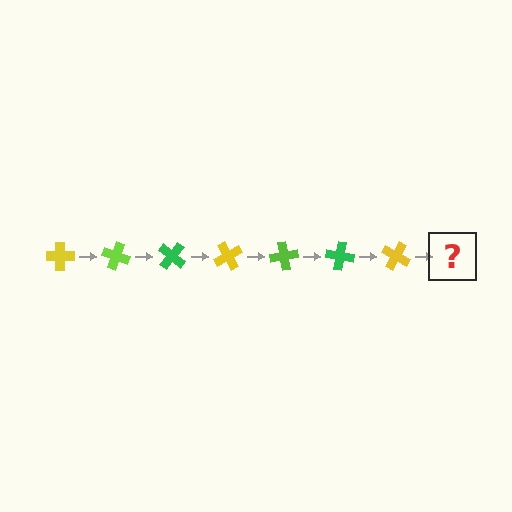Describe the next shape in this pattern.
It should be a lime cross, rotated 140 degrees from the start.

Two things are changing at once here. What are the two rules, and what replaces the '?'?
The two rules are that it rotates 20 degrees each step and the color cycles through yellow, lime, and green. The '?' should be a lime cross, rotated 140 degrees from the start.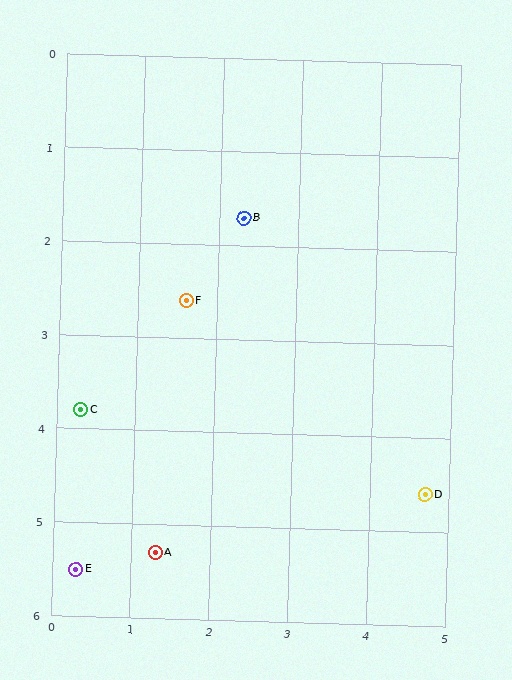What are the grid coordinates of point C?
Point C is at approximately (0.3, 3.8).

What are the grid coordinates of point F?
Point F is at approximately (1.6, 2.6).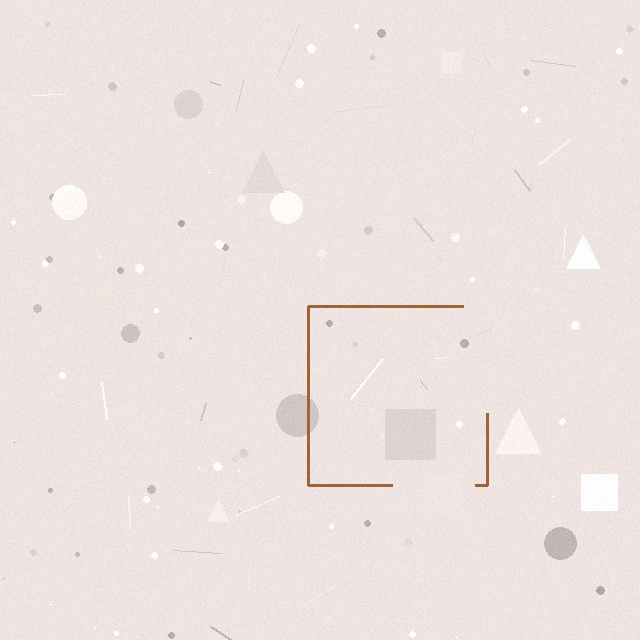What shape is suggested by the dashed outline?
The dashed outline suggests a square.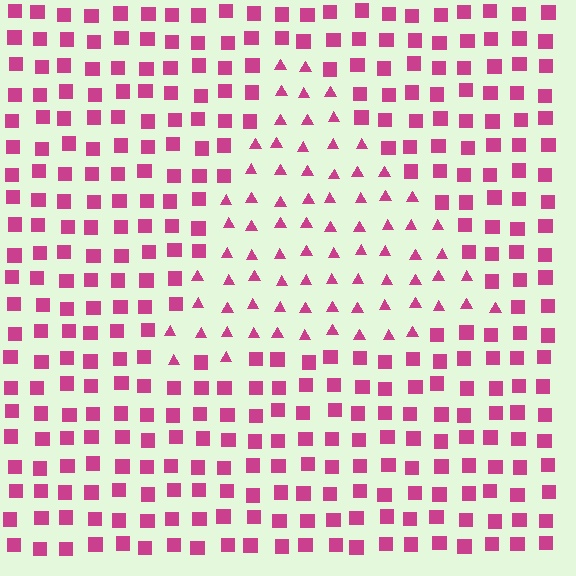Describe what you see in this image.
The image is filled with small magenta elements arranged in a uniform grid. A triangle-shaped region contains triangles, while the surrounding area contains squares. The boundary is defined purely by the change in element shape.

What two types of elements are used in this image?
The image uses triangles inside the triangle region and squares outside it.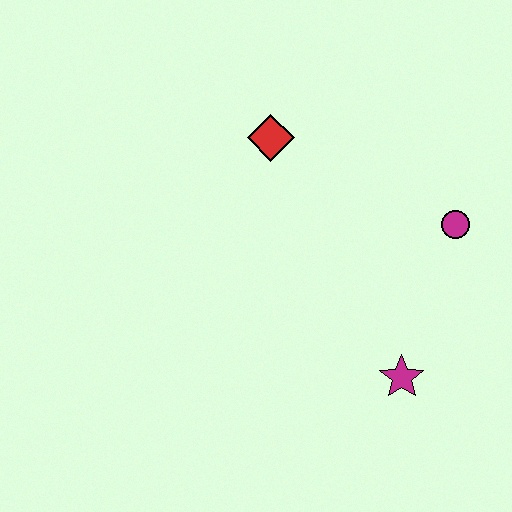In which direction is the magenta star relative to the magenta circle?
The magenta star is below the magenta circle.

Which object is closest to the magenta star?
The magenta circle is closest to the magenta star.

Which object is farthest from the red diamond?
The magenta star is farthest from the red diamond.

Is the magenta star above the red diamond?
No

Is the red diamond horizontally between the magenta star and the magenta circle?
No